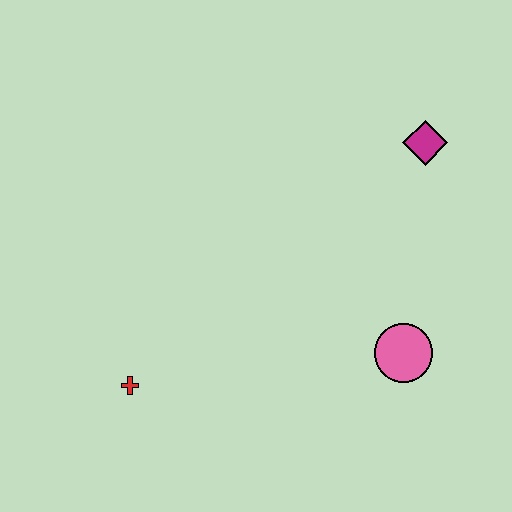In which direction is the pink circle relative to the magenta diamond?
The pink circle is below the magenta diamond.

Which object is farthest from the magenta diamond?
The red cross is farthest from the magenta diamond.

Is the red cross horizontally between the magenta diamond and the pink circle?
No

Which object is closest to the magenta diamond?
The pink circle is closest to the magenta diamond.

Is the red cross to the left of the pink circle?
Yes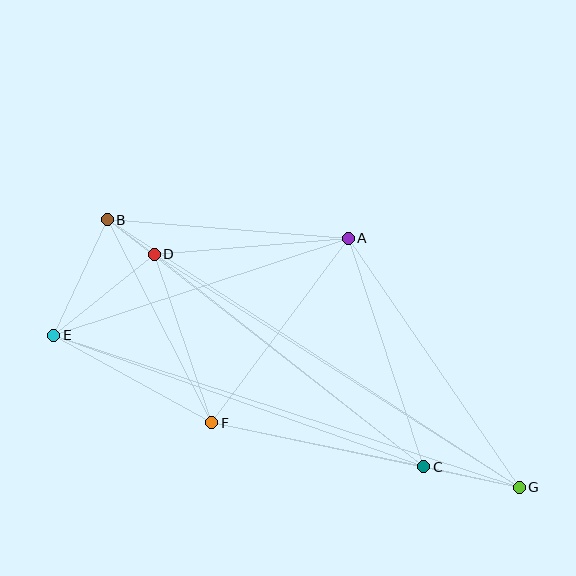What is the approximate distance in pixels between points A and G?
The distance between A and G is approximately 302 pixels.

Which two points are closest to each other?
Points B and D are closest to each other.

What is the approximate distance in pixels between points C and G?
The distance between C and G is approximately 98 pixels.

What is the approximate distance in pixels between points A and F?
The distance between A and F is approximately 229 pixels.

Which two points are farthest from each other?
Points B and G are farthest from each other.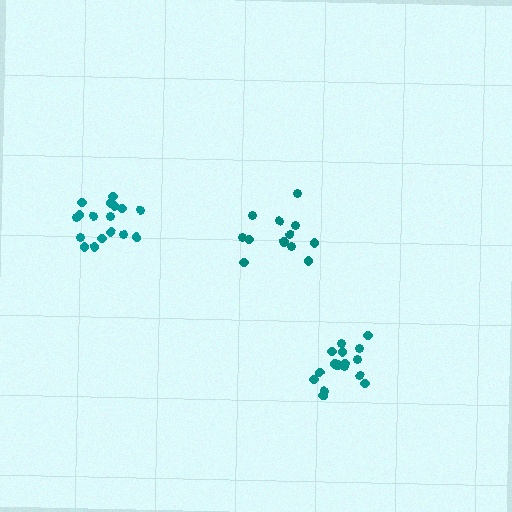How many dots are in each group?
Group 1: 18 dots, Group 2: 17 dots, Group 3: 12 dots (47 total).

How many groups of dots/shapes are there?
There are 3 groups.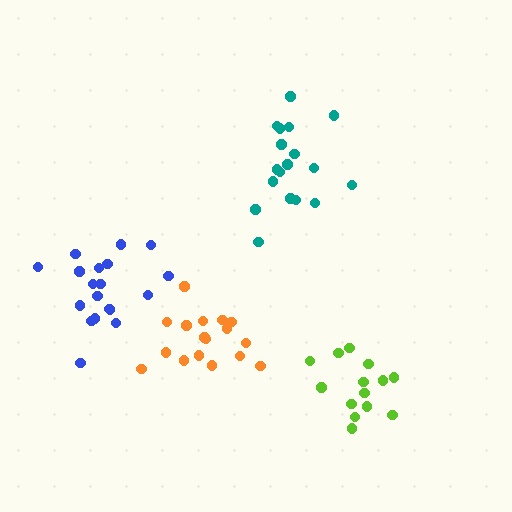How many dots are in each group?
Group 1: 17 dots, Group 2: 14 dots, Group 3: 18 dots, Group 4: 19 dots (68 total).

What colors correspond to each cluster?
The clusters are colored: orange, lime, teal, blue.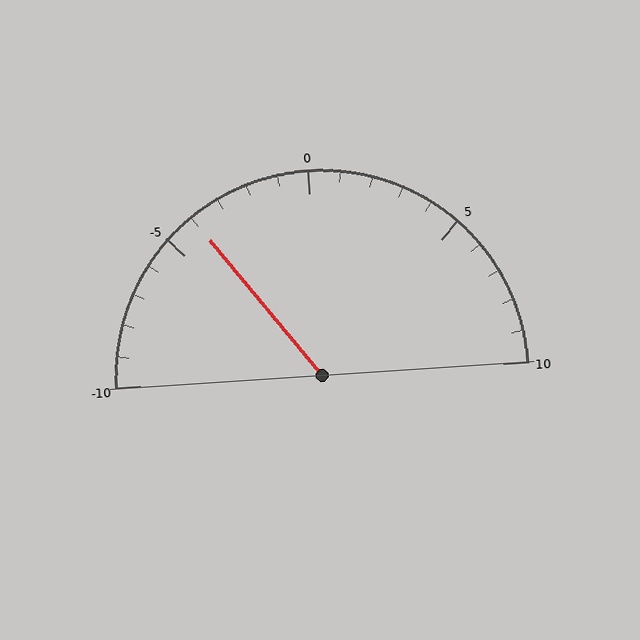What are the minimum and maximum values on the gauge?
The gauge ranges from -10 to 10.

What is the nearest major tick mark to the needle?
The nearest major tick mark is -5.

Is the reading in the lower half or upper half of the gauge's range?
The reading is in the lower half of the range (-10 to 10).